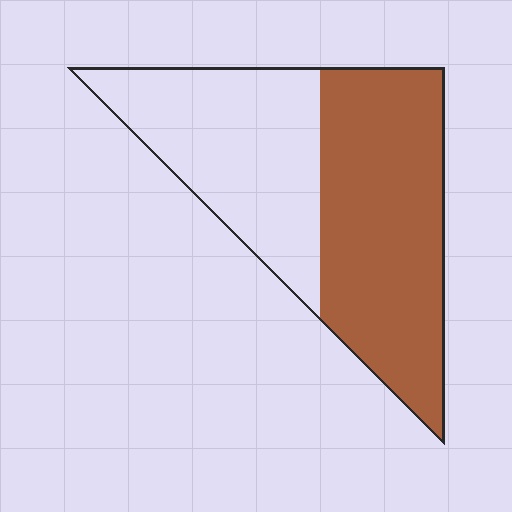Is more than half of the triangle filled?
Yes.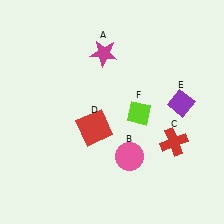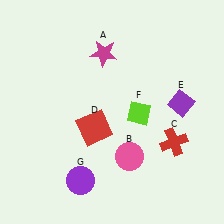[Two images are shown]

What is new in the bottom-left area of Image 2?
A purple circle (G) was added in the bottom-left area of Image 2.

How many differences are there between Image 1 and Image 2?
There is 1 difference between the two images.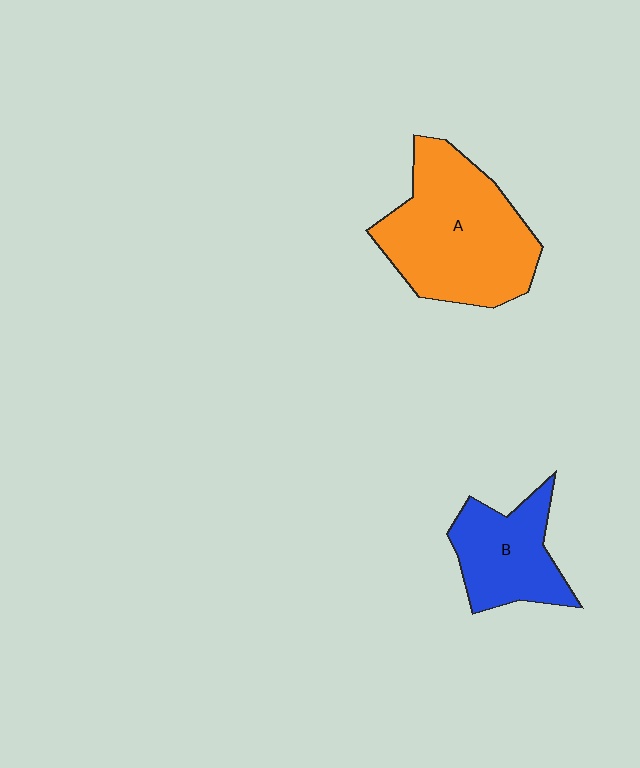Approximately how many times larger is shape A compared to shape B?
Approximately 1.8 times.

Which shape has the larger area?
Shape A (orange).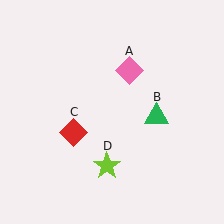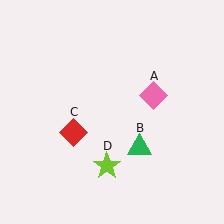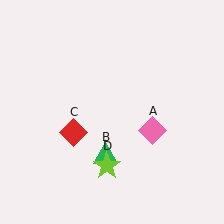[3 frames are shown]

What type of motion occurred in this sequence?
The pink diamond (object A), green triangle (object B) rotated clockwise around the center of the scene.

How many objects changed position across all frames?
2 objects changed position: pink diamond (object A), green triangle (object B).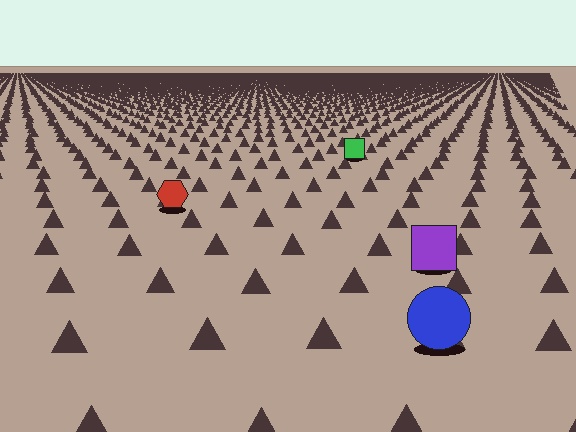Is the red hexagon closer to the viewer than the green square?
Yes. The red hexagon is closer — you can tell from the texture gradient: the ground texture is coarser near it.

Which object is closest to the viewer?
The blue circle is closest. The texture marks near it are larger and more spread out.